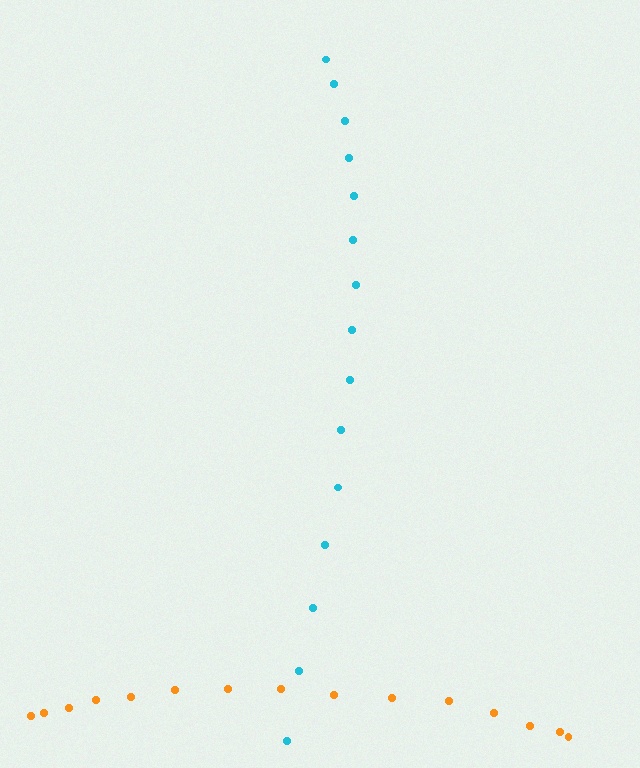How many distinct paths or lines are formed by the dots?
There are 2 distinct paths.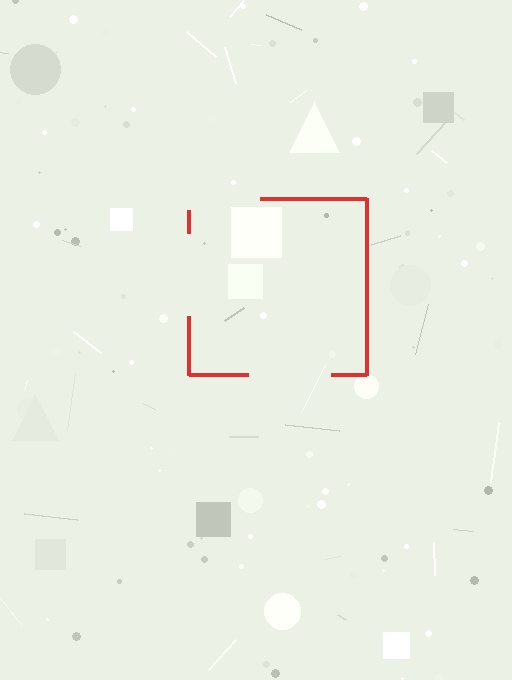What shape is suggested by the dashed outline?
The dashed outline suggests a square.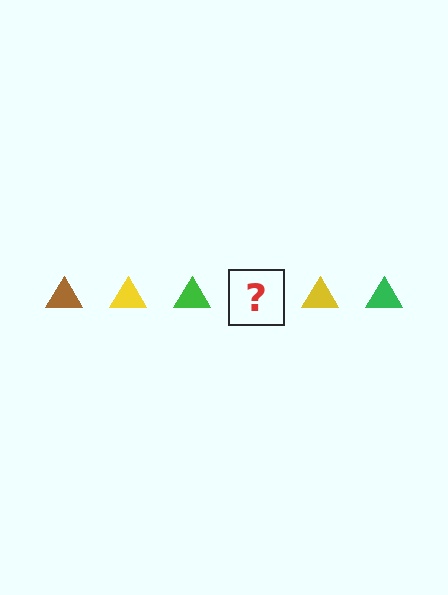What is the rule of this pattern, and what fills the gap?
The rule is that the pattern cycles through brown, yellow, green triangles. The gap should be filled with a brown triangle.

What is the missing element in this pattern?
The missing element is a brown triangle.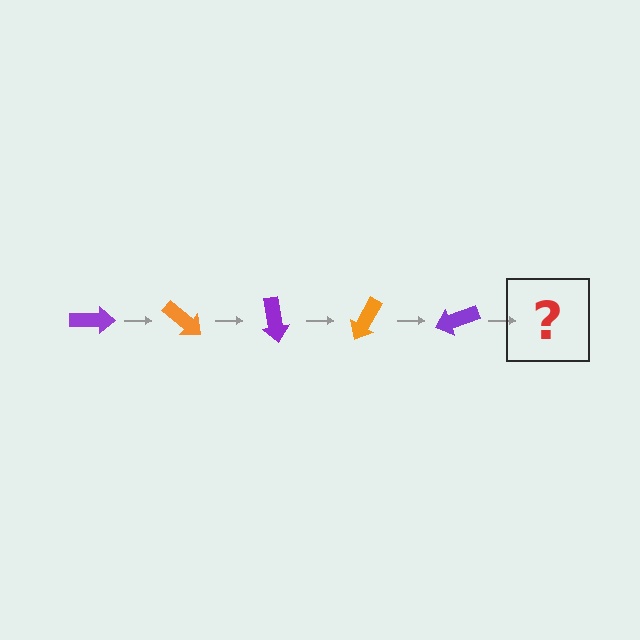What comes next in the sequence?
The next element should be an orange arrow, rotated 200 degrees from the start.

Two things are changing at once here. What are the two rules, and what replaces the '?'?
The two rules are that it rotates 40 degrees each step and the color cycles through purple and orange. The '?' should be an orange arrow, rotated 200 degrees from the start.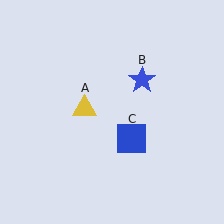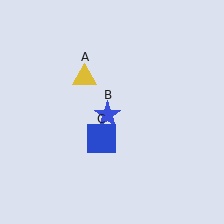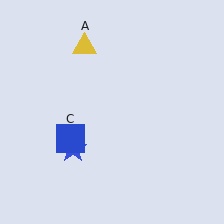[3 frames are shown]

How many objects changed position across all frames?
3 objects changed position: yellow triangle (object A), blue star (object B), blue square (object C).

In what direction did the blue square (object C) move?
The blue square (object C) moved left.